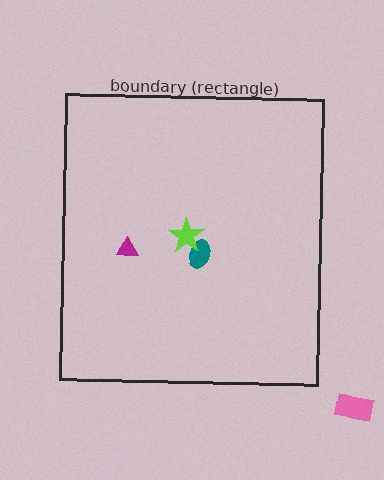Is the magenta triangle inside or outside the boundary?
Inside.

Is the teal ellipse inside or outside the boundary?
Inside.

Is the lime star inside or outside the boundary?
Inside.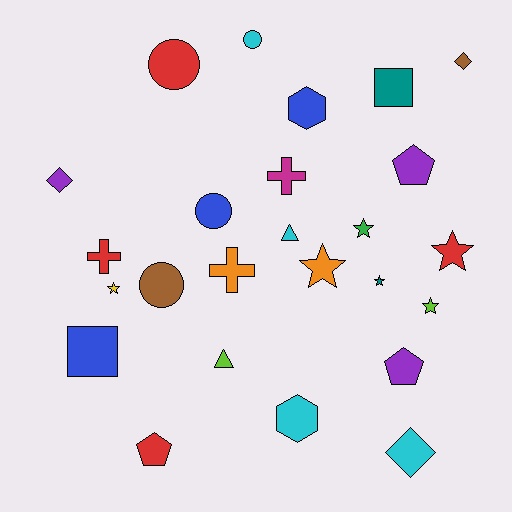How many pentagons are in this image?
There are 3 pentagons.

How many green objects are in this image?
There is 1 green object.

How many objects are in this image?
There are 25 objects.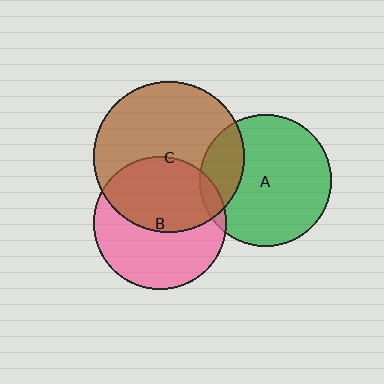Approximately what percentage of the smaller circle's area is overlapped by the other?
Approximately 20%.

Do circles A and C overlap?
Yes.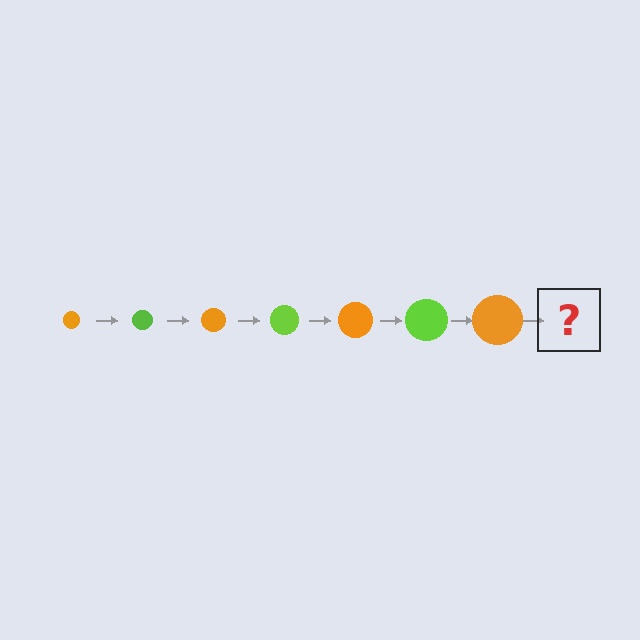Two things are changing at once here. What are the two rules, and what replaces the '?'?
The two rules are that the circle grows larger each step and the color cycles through orange and lime. The '?' should be a lime circle, larger than the previous one.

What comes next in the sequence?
The next element should be a lime circle, larger than the previous one.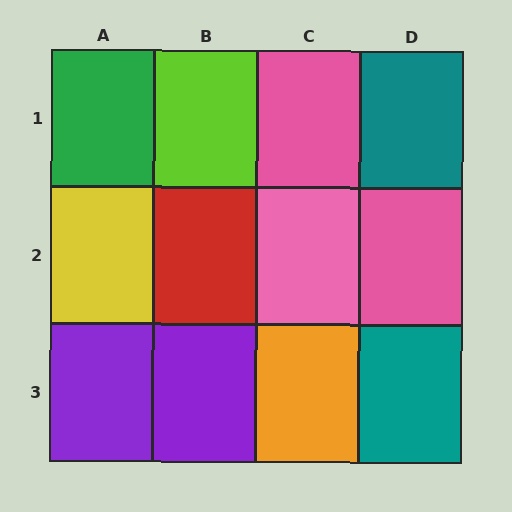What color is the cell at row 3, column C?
Orange.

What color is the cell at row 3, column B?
Purple.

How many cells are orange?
1 cell is orange.